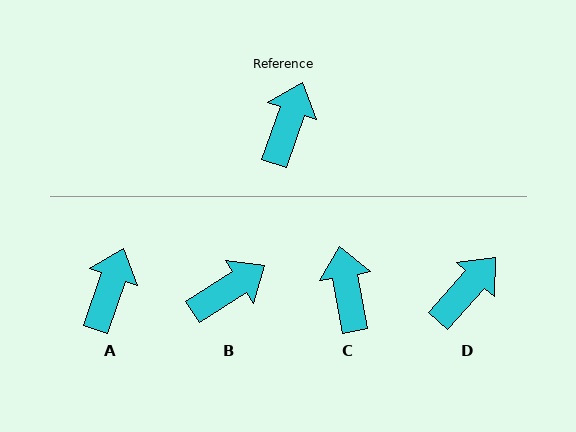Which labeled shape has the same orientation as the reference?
A.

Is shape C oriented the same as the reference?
No, it is off by about 29 degrees.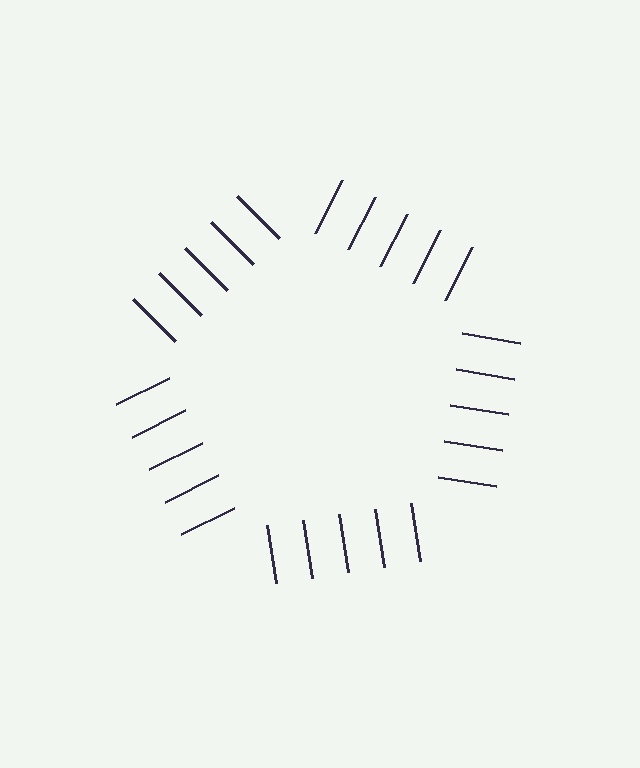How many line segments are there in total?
25 — 5 along each of the 5 edges.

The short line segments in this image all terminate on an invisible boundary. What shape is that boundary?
An illusory pentagon — the line segments terminate on its edges but no continuous stroke is drawn.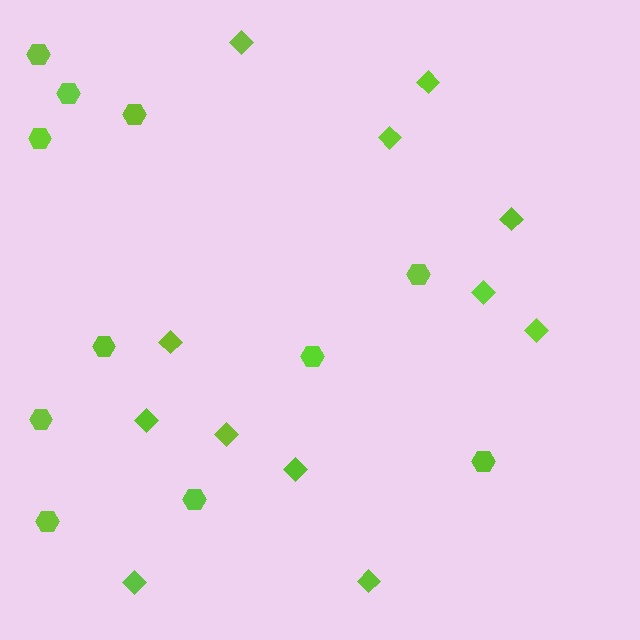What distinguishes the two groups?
There are 2 groups: one group of hexagons (11) and one group of diamonds (12).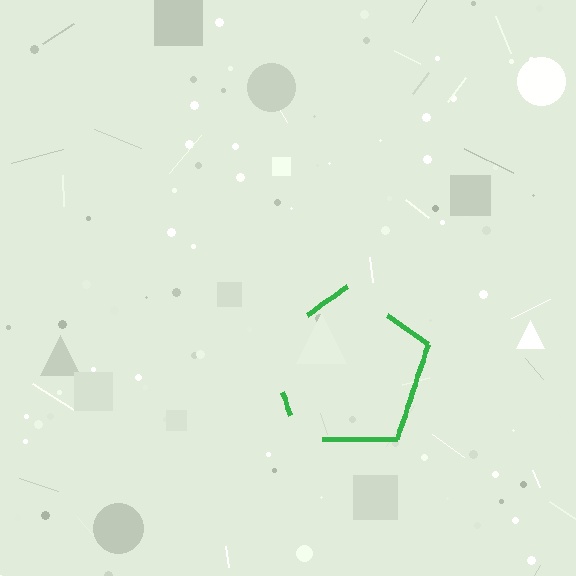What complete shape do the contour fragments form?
The contour fragments form a pentagon.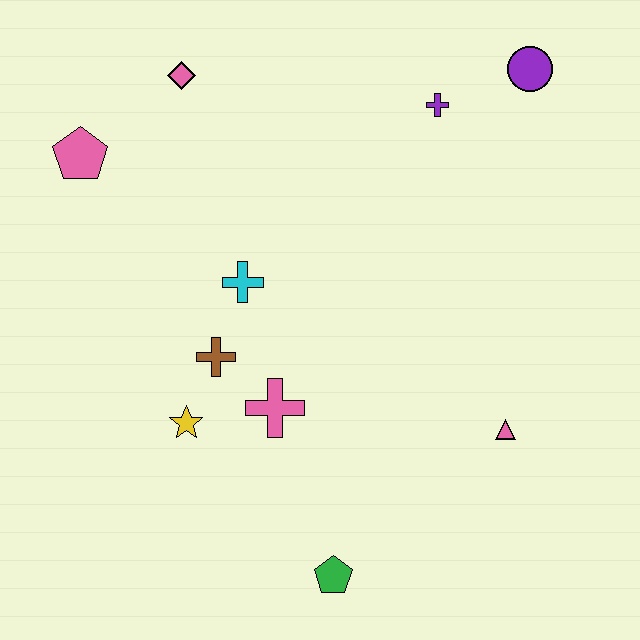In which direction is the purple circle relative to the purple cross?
The purple circle is to the right of the purple cross.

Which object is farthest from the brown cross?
The purple circle is farthest from the brown cross.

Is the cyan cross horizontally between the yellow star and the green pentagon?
Yes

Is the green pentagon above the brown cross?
No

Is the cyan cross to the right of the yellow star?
Yes